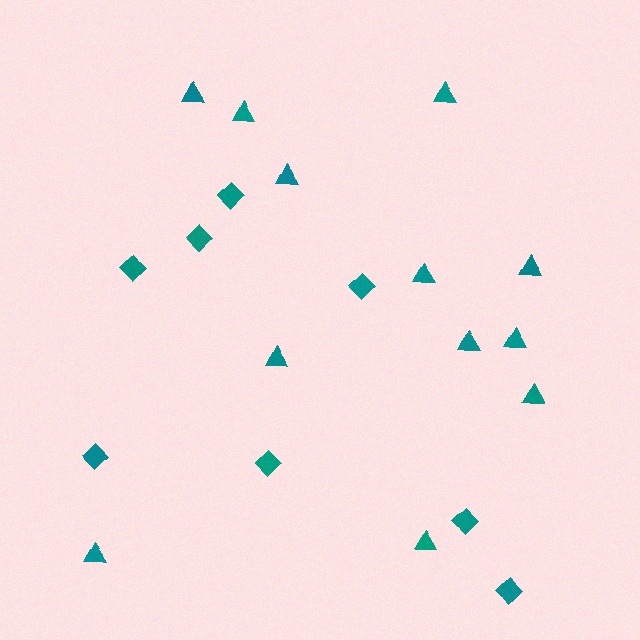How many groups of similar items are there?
There are 2 groups: one group of triangles (12) and one group of diamonds (8).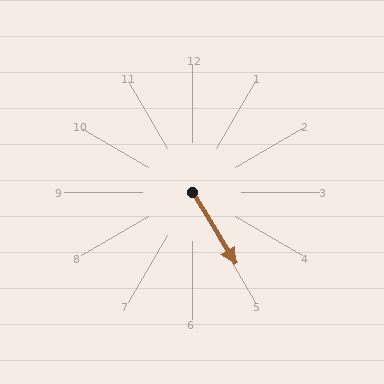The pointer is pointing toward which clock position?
Roughly 5 o'clock.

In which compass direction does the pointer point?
Southeast.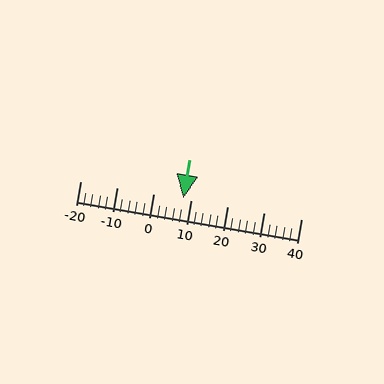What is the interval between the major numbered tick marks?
The major tick marks are spaced 10 units apart.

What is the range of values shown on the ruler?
The ruler shows values from -20 to 40.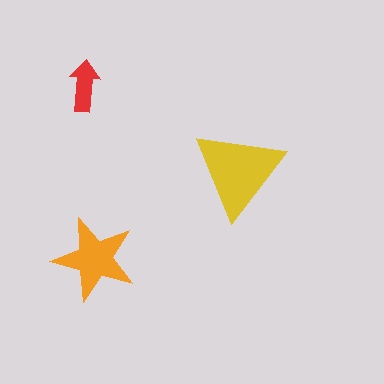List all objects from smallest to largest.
The red arrow, the orange star, the yellow triangle.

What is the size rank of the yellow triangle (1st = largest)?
1st.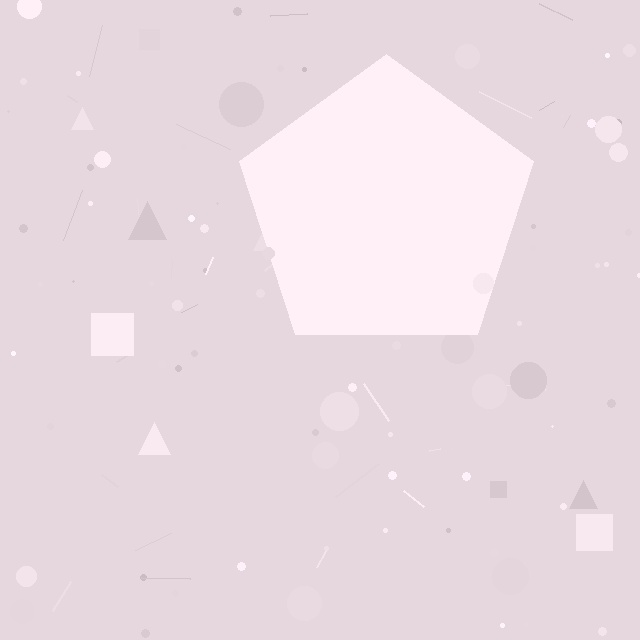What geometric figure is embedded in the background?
A pentagon is embedded in the background.